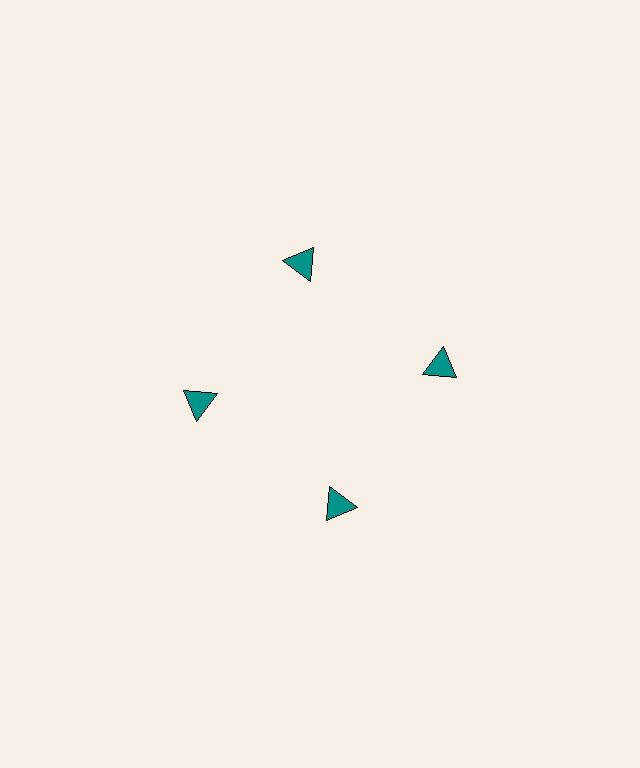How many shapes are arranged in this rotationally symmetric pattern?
There are 4 shapes, arranged in 4 groups of 1.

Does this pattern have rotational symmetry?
Yes, this pattern has 4-fold rotational symmetry. It looks the same after rotating 90 degrees around the center.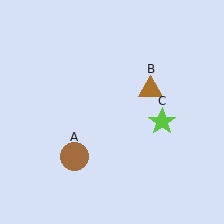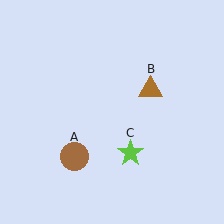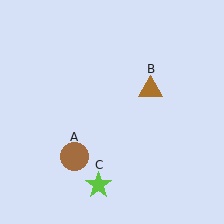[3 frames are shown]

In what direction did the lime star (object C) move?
The lime star (object C) moved down and to the left.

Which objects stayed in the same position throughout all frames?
Brown circle (object A) and brown triangle (object B) remained stationary.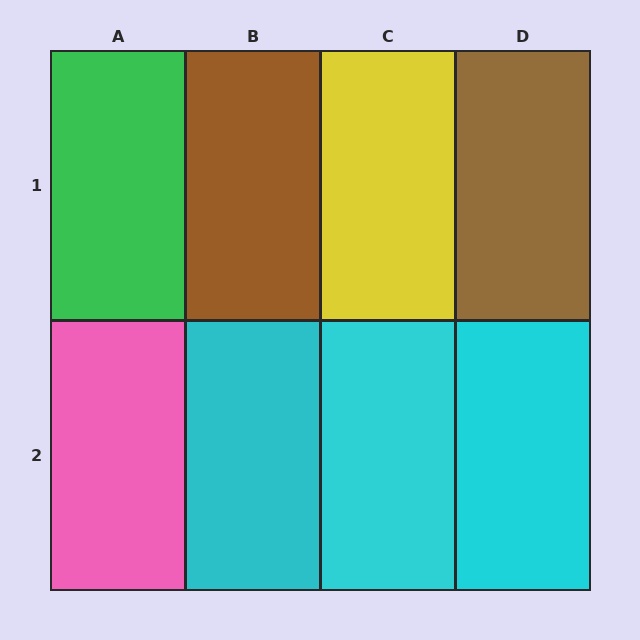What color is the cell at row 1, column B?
Brown.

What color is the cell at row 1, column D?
Brown.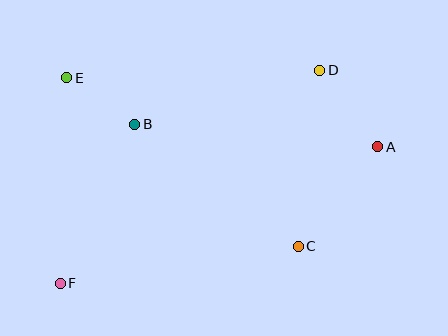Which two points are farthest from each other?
Points A and F are farthest from each other.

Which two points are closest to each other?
Points B and E are closest to each other.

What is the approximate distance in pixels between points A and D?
The distance between A and D is approximately 96 pixels.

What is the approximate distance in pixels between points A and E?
The distance between A and E is approximately 319 pixels.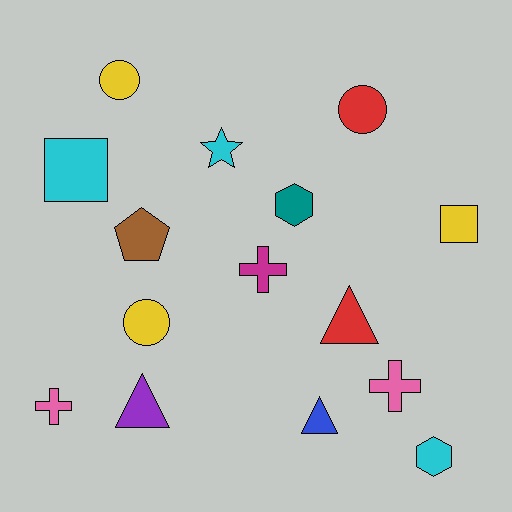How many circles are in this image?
There are 3 circles.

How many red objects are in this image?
There are 2 red objects.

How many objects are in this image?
There are 15 objects.